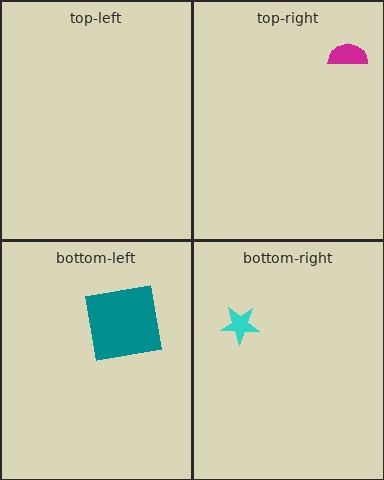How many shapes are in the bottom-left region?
1.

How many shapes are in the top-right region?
1.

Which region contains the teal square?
The bottom-left region.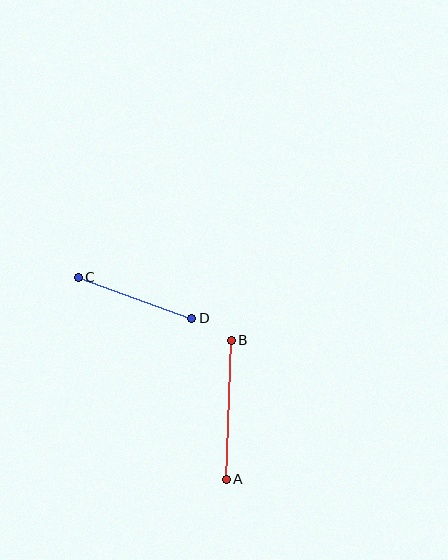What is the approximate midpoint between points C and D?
The midpoint is at approximately (135, 298) pixels.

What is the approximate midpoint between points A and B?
The midpoint is at approximately (229, 410) pixels.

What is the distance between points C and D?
The distance is approximately 121 pixels.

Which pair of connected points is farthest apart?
Points A and B are farthest apart.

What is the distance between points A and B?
The distance is approximately 139 pixels.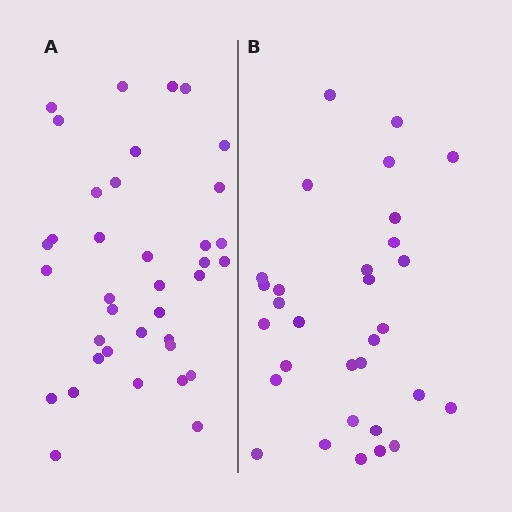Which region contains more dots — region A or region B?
Region A (the left region) has more dots.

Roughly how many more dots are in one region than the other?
Region A has about 6 more dots than region B.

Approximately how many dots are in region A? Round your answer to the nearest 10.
About 40 dots. (The exact count is 37, which rounds to 40.)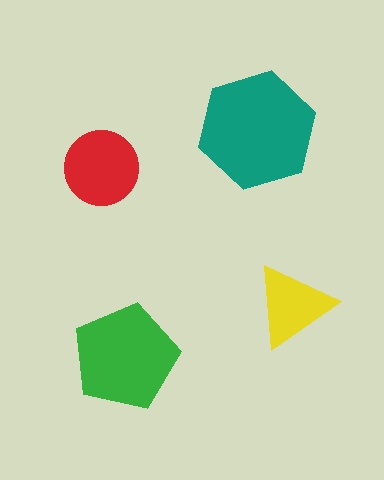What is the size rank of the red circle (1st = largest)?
3rd.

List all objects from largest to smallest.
The teal hexagon, the green pentagon, the red circle, the yellow triangle.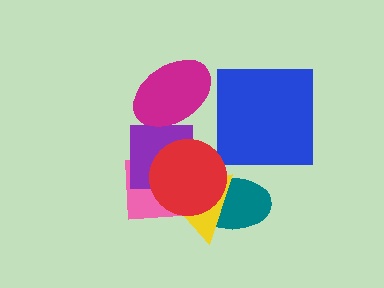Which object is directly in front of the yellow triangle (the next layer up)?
The pink square is directly in front of the yellow triangle.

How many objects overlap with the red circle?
4 objects overlap with the red circle.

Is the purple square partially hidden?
Yes, it is partially covered by another shape.